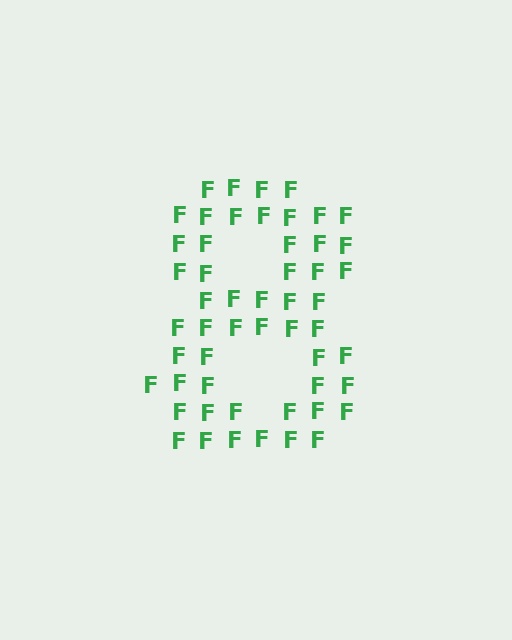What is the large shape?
The large shape is the digit 8.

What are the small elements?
The small elements are letter F's.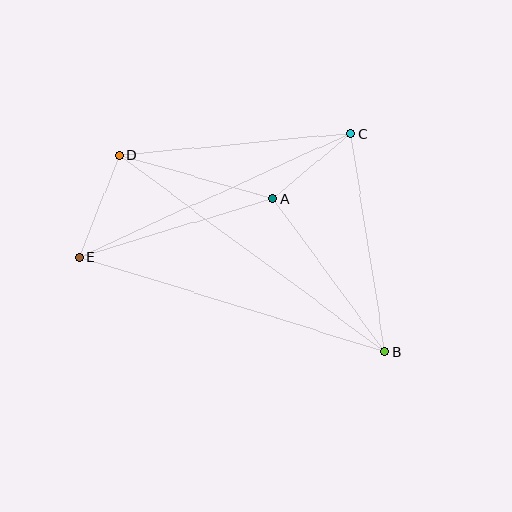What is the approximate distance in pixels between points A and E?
The distance between A and E is approximately 202 pixels.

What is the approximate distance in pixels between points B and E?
The distance between B and E is approximately 320 pixels.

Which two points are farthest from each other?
Points B and D are farthest from each other.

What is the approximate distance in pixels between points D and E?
The distance between D and E is approximately 109 pixels.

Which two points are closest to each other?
Points A and C are closest to each other.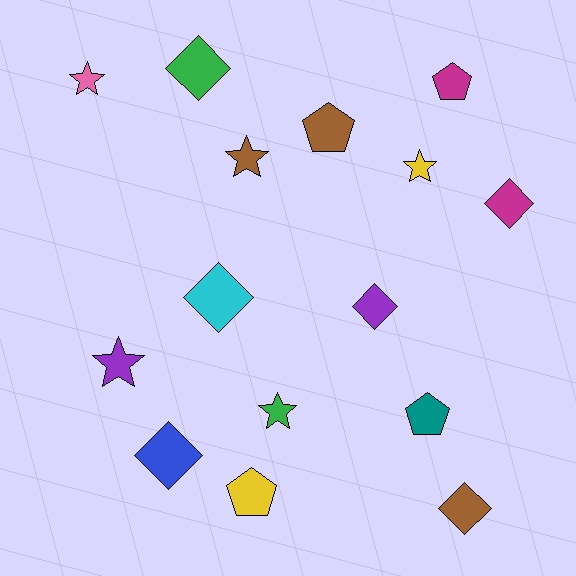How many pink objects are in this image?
There is 1 pink object.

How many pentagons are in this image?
There are 4 pentagons.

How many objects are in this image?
There are 15 objects.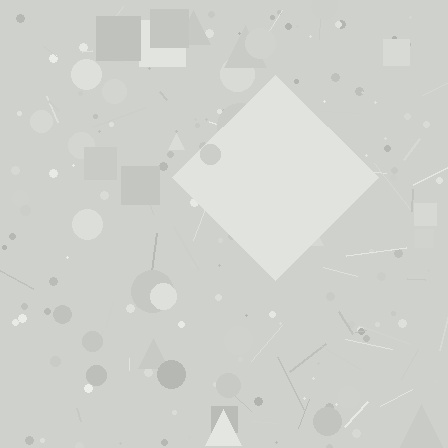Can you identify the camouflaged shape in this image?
The camouflaged shape is a diamond.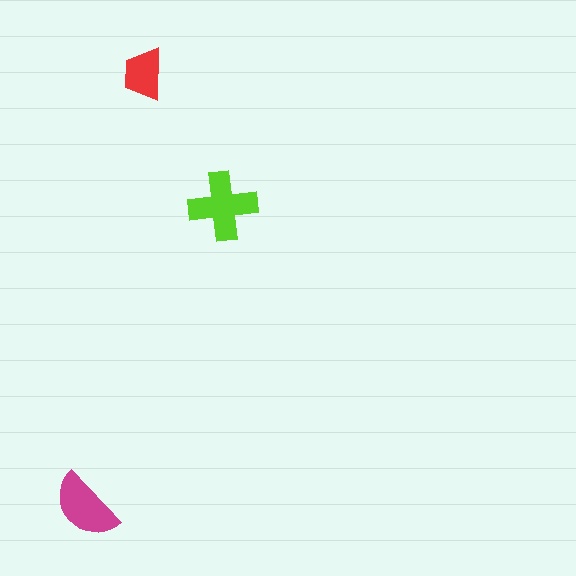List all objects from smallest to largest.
The red trapezoid, the magenta semicircle, the lime cross.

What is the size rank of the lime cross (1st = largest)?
1st.